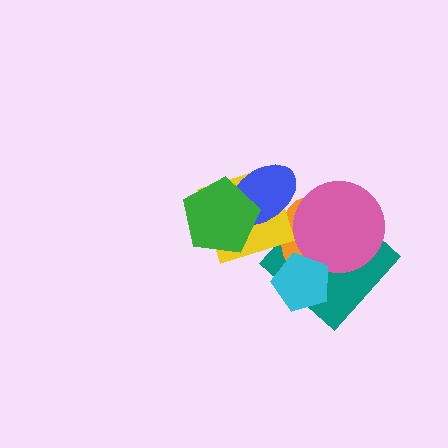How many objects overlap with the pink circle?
3 objects overlap with the pink circle.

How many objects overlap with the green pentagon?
2 objects overlap with the green pentagon.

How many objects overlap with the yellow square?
3 objects overlap with the yellow square.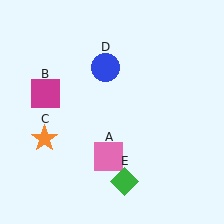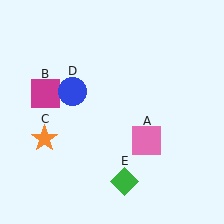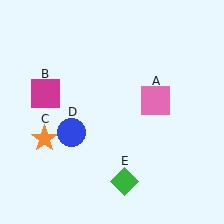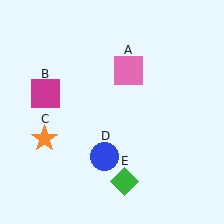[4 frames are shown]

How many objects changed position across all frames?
2 objects changed position: pink square (object A), blue circle (object D).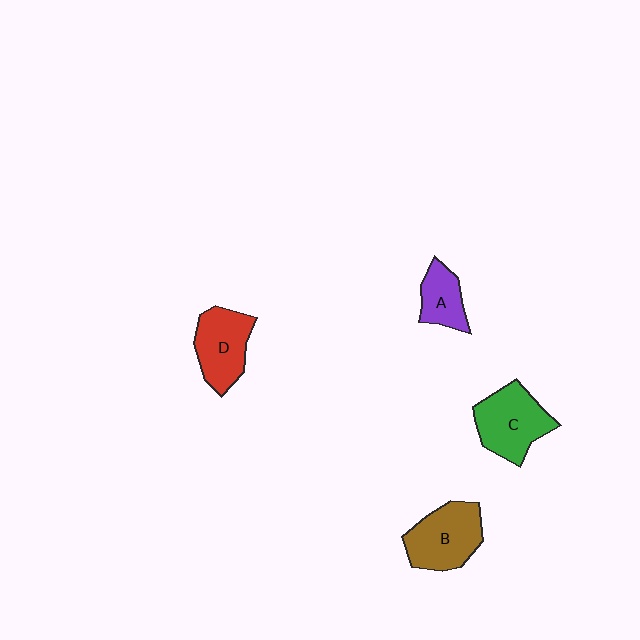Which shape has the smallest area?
Shape A (purple).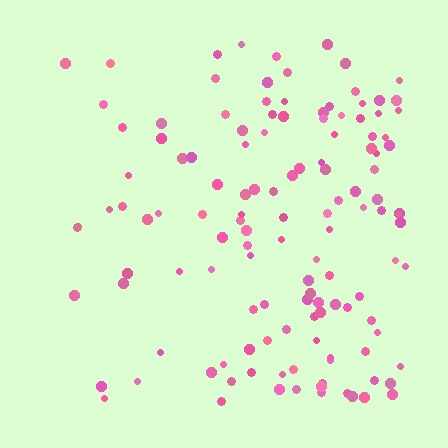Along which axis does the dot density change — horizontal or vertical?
Horizontal.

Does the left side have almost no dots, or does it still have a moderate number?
Still a moderate number, just noticeably fewer than the right.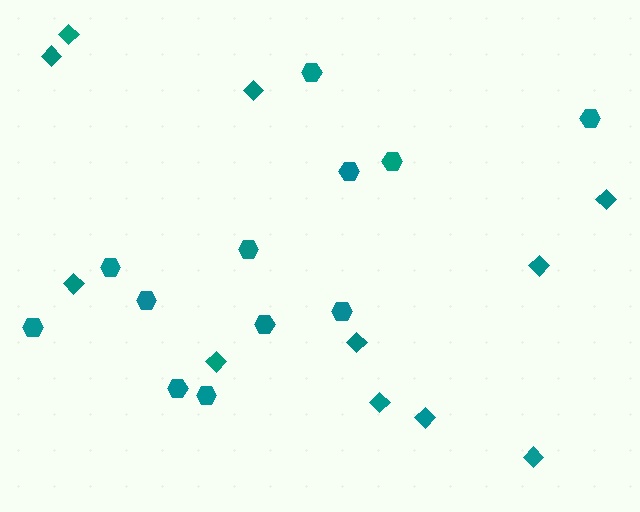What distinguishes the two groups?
There are 2 groups: one group of hexagons (12) and one group of diamonds (11).